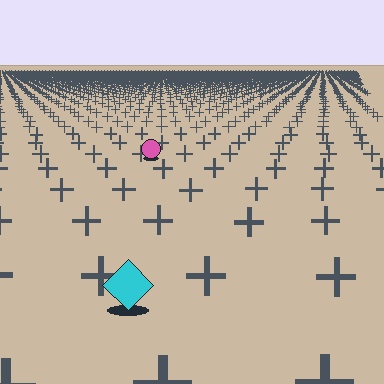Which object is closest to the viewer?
The cyan diamond is closest. The texture marks near it are larger and more spread out.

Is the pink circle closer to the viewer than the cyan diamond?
No. The cyan diamond is closer — you can tell from the texture gradient: the ground texture is coarser near it.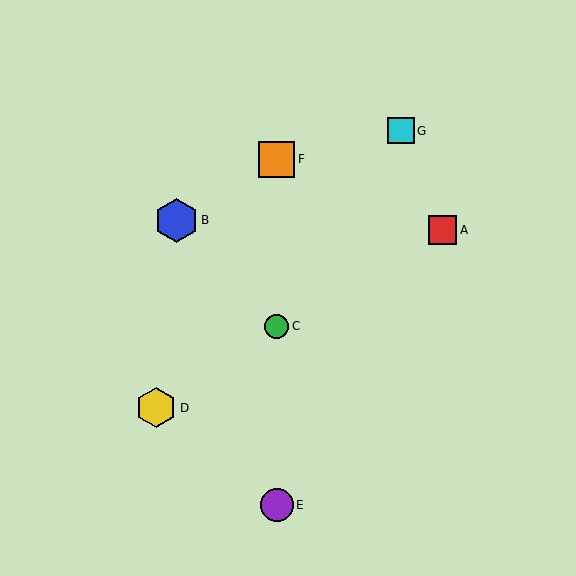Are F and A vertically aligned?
No, F is at x≈277 and A is at x≈442.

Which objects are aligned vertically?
Objects C, E, F are aligned vertically.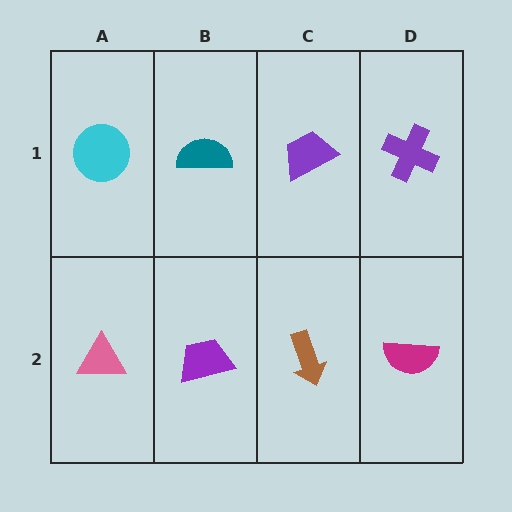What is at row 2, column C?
A brown arrow.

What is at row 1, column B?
A teal semicircle.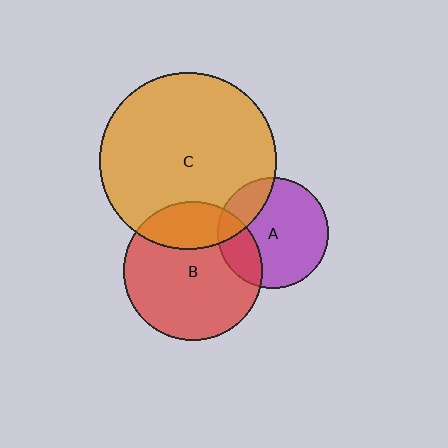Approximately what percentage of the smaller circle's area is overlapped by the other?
Approximately 20%.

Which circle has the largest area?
Circle C (orange).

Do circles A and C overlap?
Yes.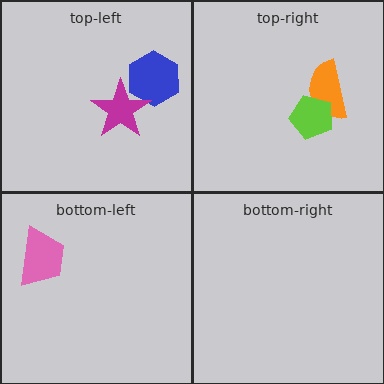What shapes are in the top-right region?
The orange semicircle, the lime pentagon.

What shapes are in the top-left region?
The blue hexagon, the magenta star.